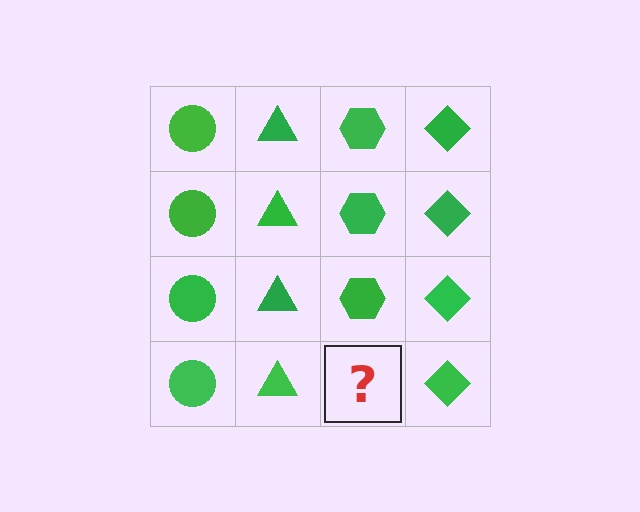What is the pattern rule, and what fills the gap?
The rule is that each column has a consistent shape. The gap should be filled with a green hexagon.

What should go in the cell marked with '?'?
The missing cell should contain a green hexagon.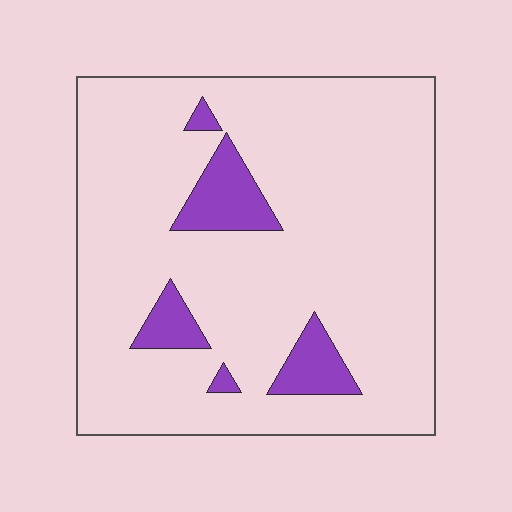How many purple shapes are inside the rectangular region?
5.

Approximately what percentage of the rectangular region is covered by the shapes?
Approximately 10%.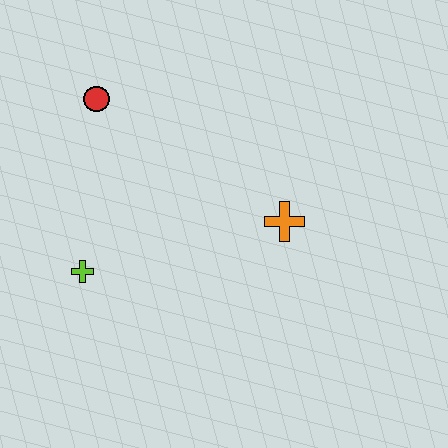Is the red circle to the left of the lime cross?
No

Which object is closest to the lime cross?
The red circle is closest to the lime cross.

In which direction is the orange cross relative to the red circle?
The orange cross is to the right of the red circle.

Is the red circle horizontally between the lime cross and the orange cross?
Yes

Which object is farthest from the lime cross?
The orange cross is farthest from the lime cross.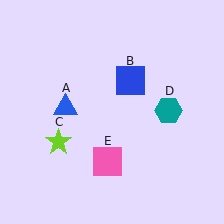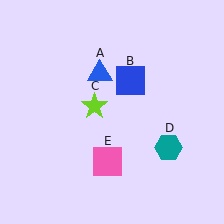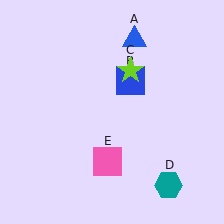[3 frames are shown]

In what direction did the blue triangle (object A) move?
The blue triangle (object A) moved up and to the right.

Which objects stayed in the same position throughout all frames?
Blue square (object B) and pink square (object E) remained stationary.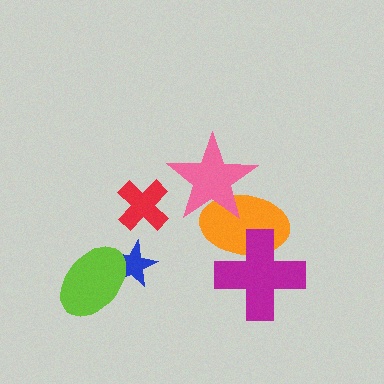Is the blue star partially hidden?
Yes, it is partially covered by another shape.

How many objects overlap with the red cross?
0 objects overlap with the red cross.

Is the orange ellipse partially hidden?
Yes, it is partially covered by another shape.